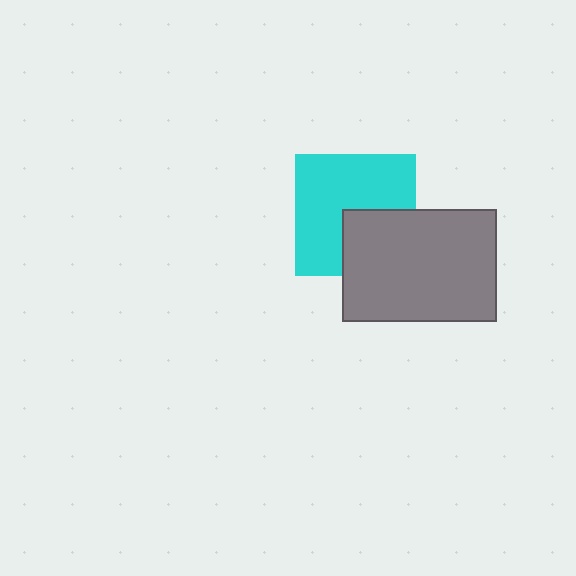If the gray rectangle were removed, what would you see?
You would see the complete cyan square.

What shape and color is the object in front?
The object in front is a gray rectangle.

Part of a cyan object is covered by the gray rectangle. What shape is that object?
It is a square.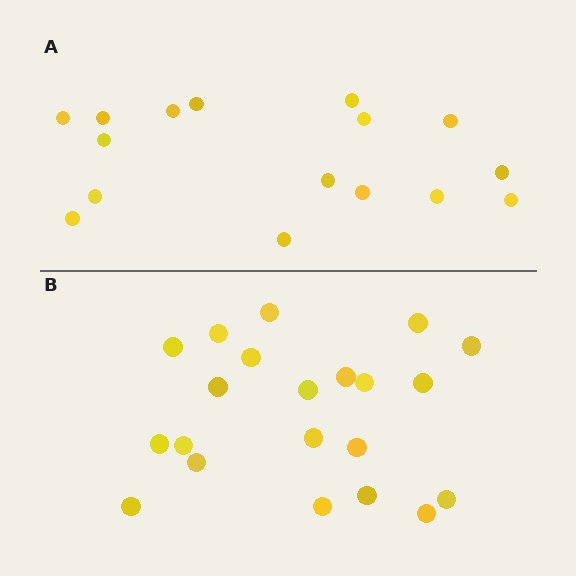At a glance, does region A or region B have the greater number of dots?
Region B (the bottom region) has more dots.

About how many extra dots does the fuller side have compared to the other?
Region B has about 5 more dots than region A.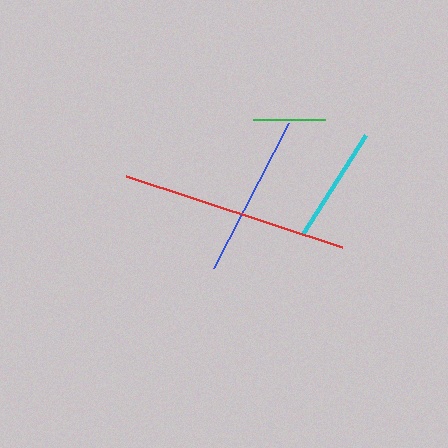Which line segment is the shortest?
The green line is the shortest at approximately 72 pixels.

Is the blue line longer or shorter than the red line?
The red line is longer than the blue line.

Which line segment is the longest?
The red line is the longest at approximately 227 pixels.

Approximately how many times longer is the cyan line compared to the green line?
The cyan line is approximately 1.7 times the length of the green line.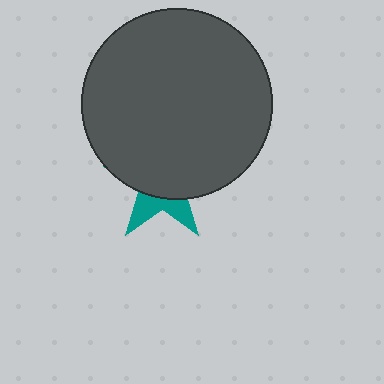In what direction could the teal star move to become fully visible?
The teal star could move down. That would shift it out from behind the dark gray circle entirely.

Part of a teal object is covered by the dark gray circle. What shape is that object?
It is a star.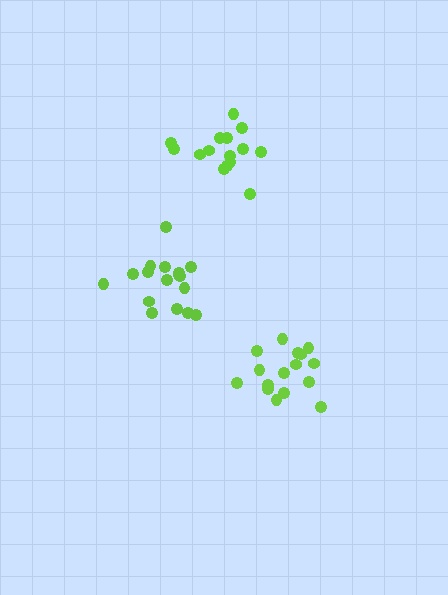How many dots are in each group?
Group 1: 16 dots, Group 2: 15 dots, Group 3: 17 dots (48 total).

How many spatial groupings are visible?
There are 3 spatial groupings.